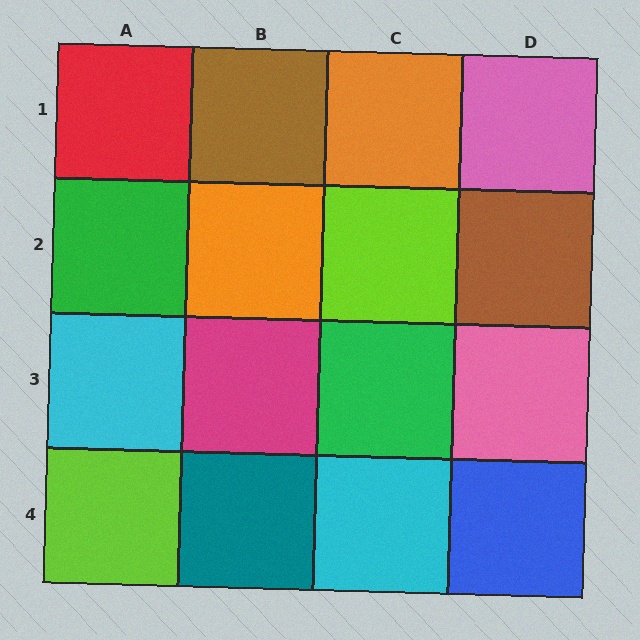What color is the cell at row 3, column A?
Cyan.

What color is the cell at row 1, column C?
Orange.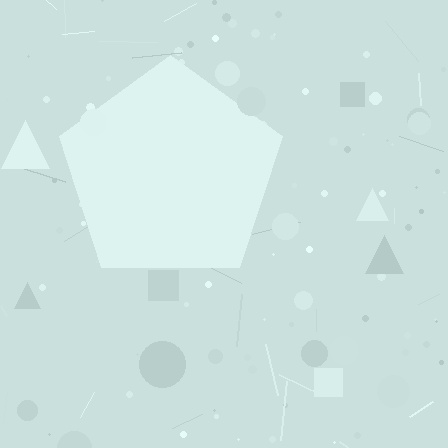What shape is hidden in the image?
A pentagon is hidden in the image.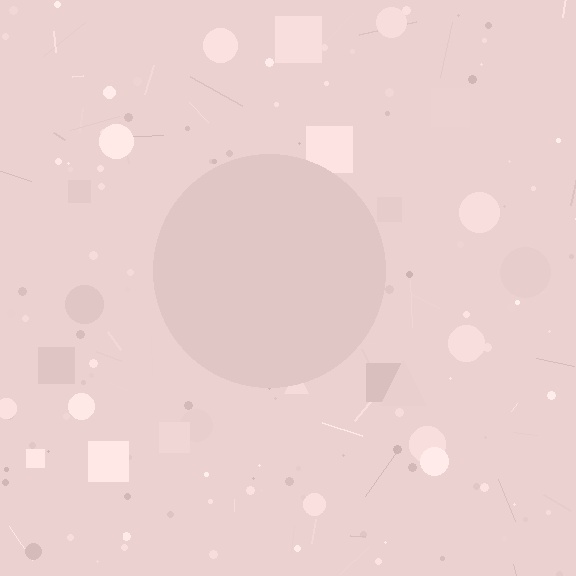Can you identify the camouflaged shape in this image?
The camouflaged shape is a circle.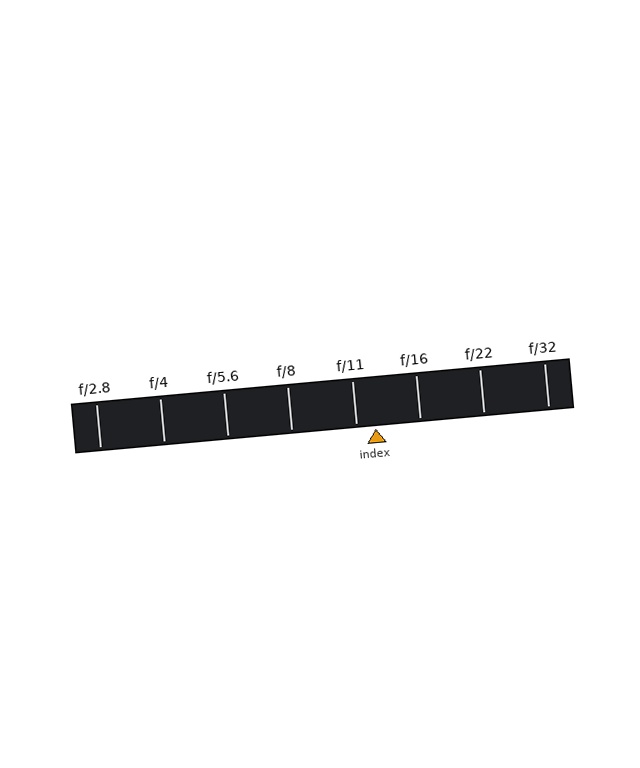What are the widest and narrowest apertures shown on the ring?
The widest aperture shown is f/2.8 and the narrowest is f/32.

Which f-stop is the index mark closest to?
The index mark is closest to f/11.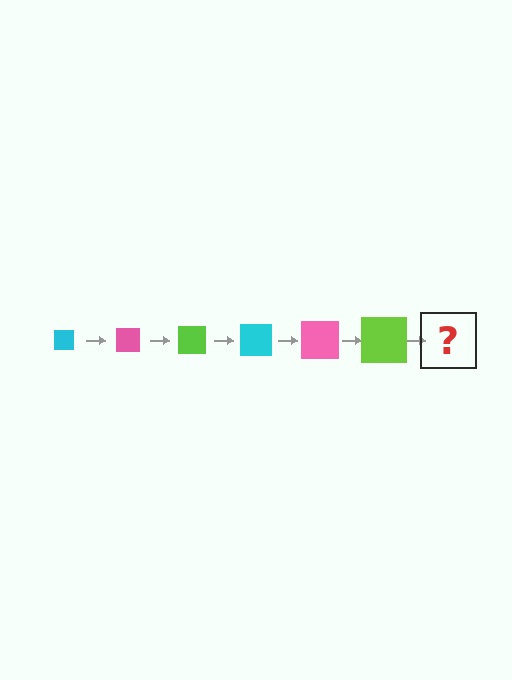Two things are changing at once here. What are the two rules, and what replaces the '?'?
The two rules are that the square grows larger each step and the color cycles through cyan, pink, and lime. The '?' should be a cyan square, larger than the previous one.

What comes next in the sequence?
The next element should be a cyan square, larger than the previous one.